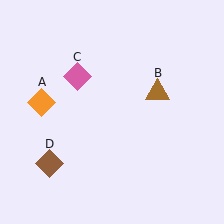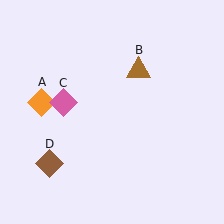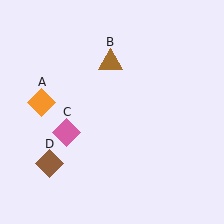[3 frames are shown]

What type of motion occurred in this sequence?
The brown triangle (object B), pink diamond (object C) rotated counterclockwise around the center of the scene.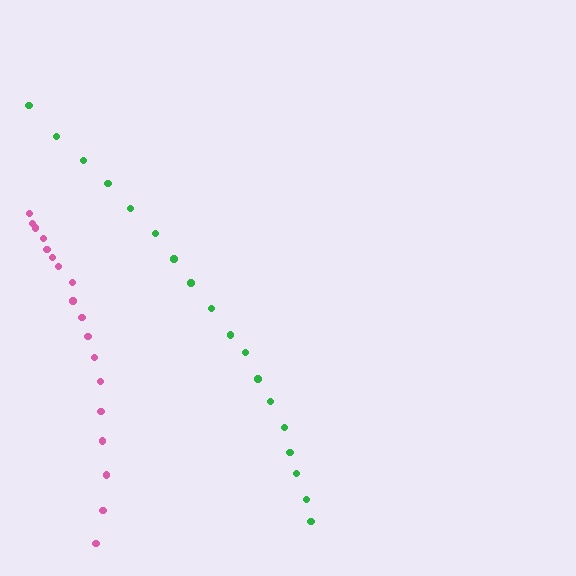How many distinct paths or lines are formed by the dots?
There are 2 distinct paths.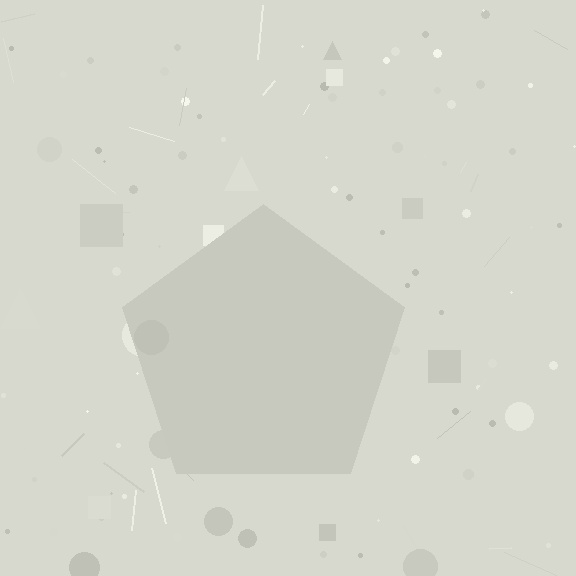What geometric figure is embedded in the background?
A pentagon is embedded in the background.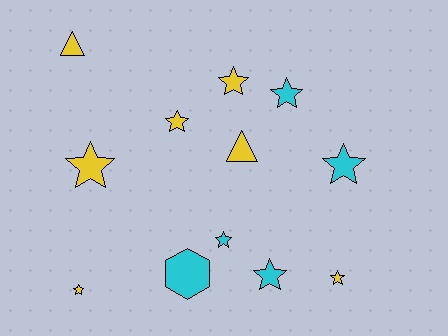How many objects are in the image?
There are 12 objects.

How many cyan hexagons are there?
There is 1 cyan hexagon.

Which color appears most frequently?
Yellow, with 7 objects.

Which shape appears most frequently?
Star, with 9 objects.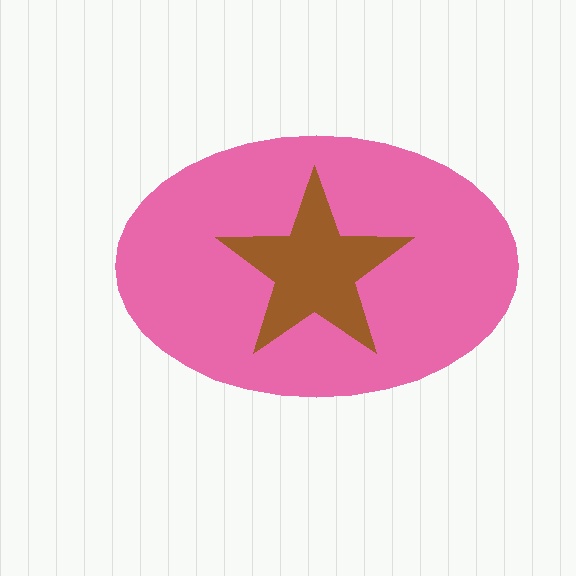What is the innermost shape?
The brown star.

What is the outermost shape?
The pink ellipse.